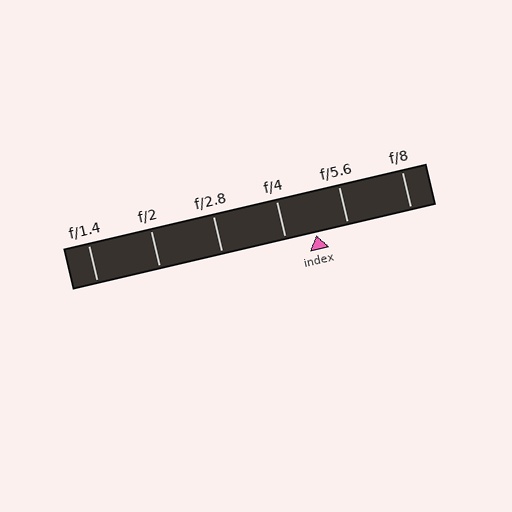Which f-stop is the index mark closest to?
The index mark is closest to f/4.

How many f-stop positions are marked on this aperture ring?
There are 6 f-stop positions marked.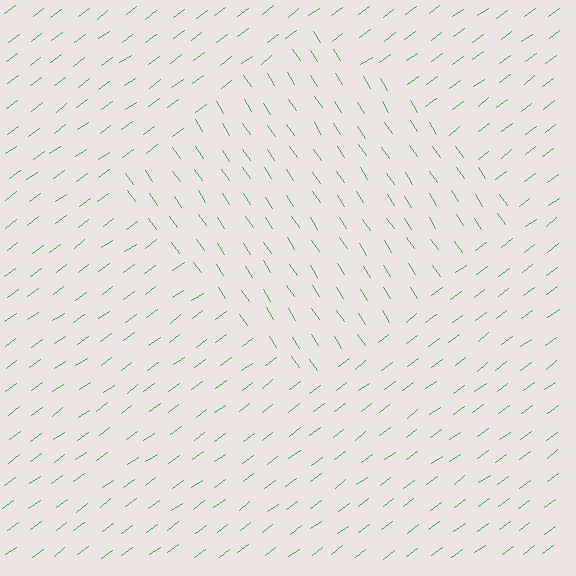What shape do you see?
I see a diamond.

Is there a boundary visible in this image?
Yes, there is a texture boundary formed by a change in line orientation.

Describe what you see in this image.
The image is filled with small green line segments. A diamond region in the image has lines oriented differently from the surrounding lines, creating a visible texture boundary.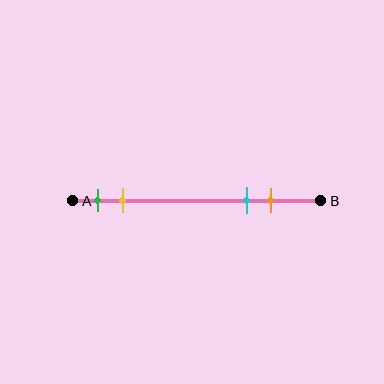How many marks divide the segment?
There are 4 marks dividing the segment.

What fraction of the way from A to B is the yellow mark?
The yellow mark is approximately 20% (0.2) of the way from A to B.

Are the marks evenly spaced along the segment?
No, the marks are not evenly spaced.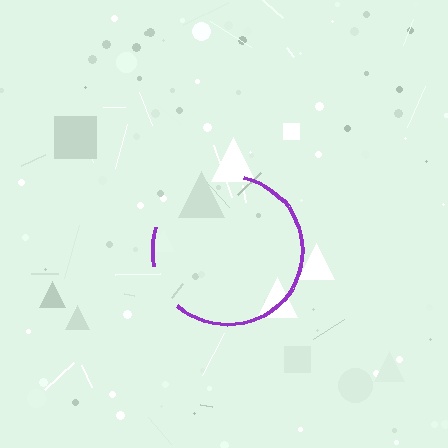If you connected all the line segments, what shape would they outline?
They would outline a circle.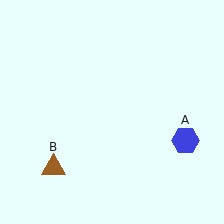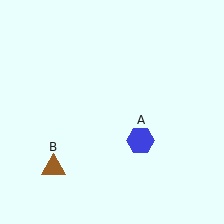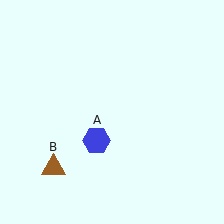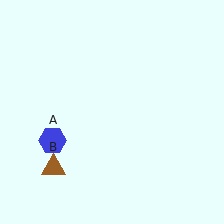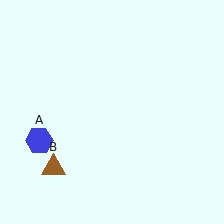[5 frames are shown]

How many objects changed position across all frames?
1 object changed position: blue hexagon (object A).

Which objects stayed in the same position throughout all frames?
Brown triangle (object B) remained stationary.